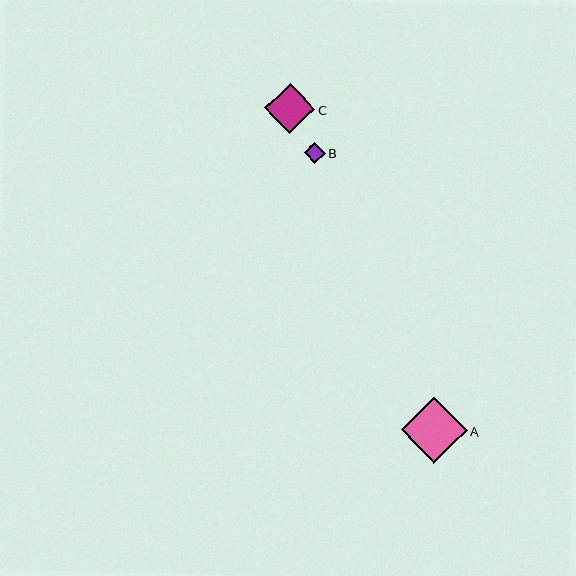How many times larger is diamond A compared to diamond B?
Diamond A is approximately 3.2 times the size of diamond B.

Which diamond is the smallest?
Diamond B is the smallest with a size of approximately 21 pixels.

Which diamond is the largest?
Diamond A is the largest with a size of approximately 66 pixels.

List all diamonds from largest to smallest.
From largest to smallest: A, C, B.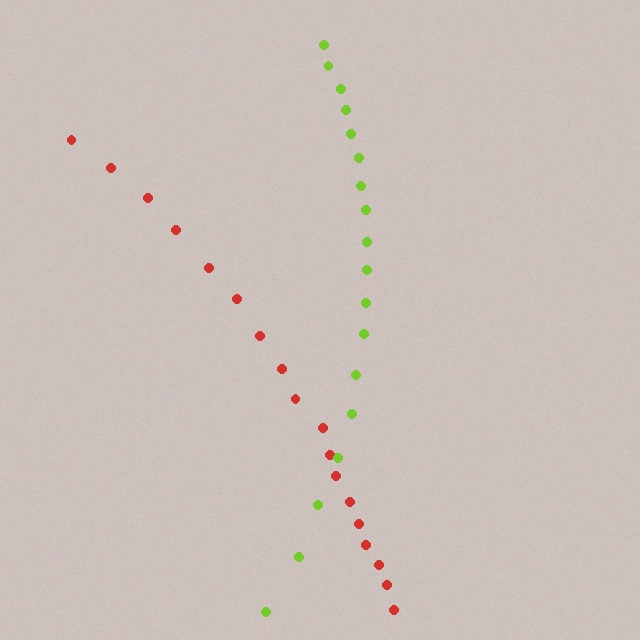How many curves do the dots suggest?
There are 2 distinct paths.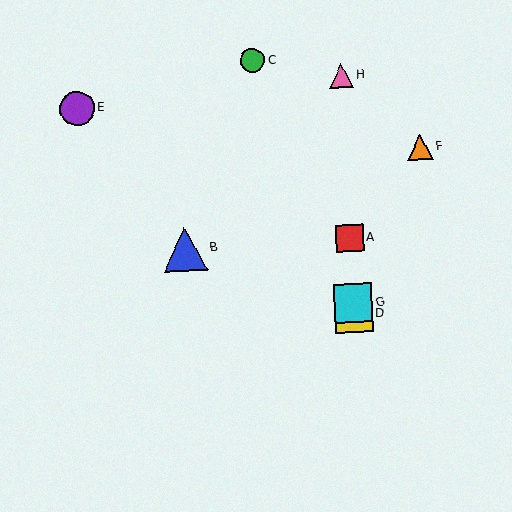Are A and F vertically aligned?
No, A is at x≈350 and F is at x≈420.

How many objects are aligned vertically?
4 objects (A, D, G, H) are aligned vertically.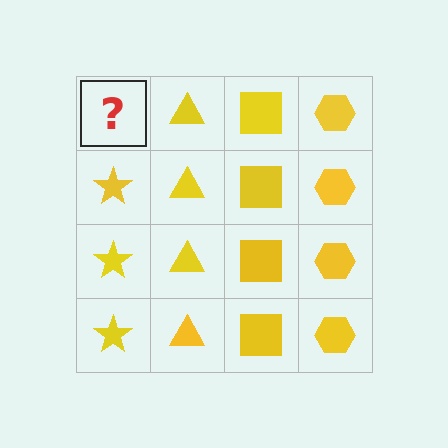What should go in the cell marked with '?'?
The missing cell should contain a yellow star.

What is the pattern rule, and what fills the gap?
The rule is that each column has a consistent shape. The gap should be filled with a yellow star.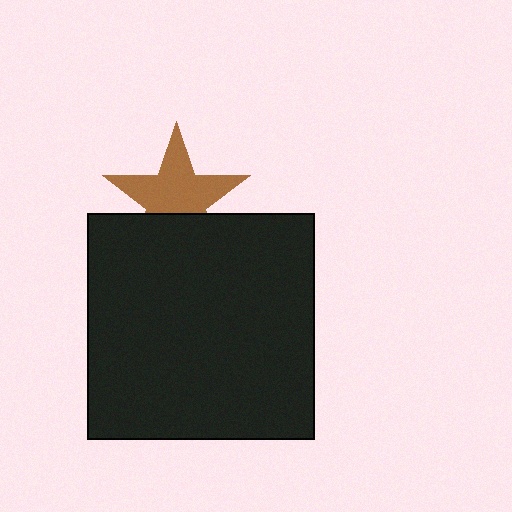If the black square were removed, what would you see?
You would see the complete brown star.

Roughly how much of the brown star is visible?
Most of it is visible (roughly 67%).